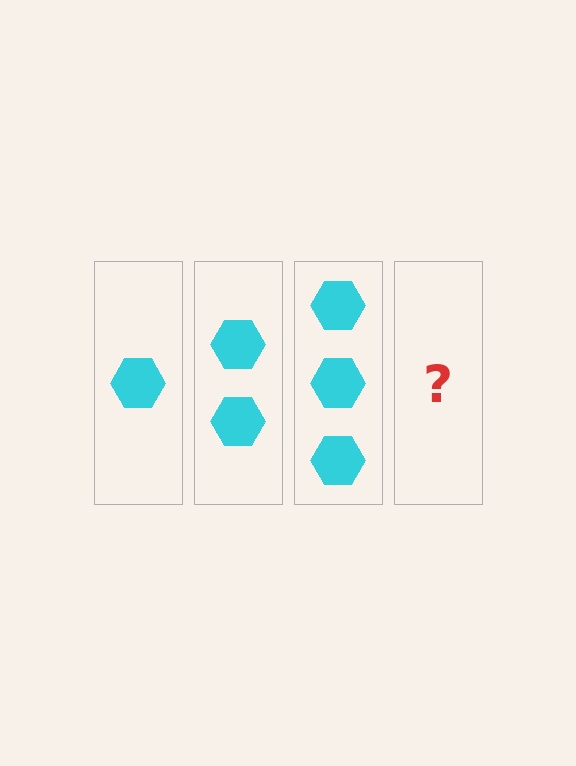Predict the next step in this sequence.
The next step is 4 hexagons.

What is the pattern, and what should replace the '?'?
The pattern is that each step adds one more hexagon. The '?' should be 4 hexagons.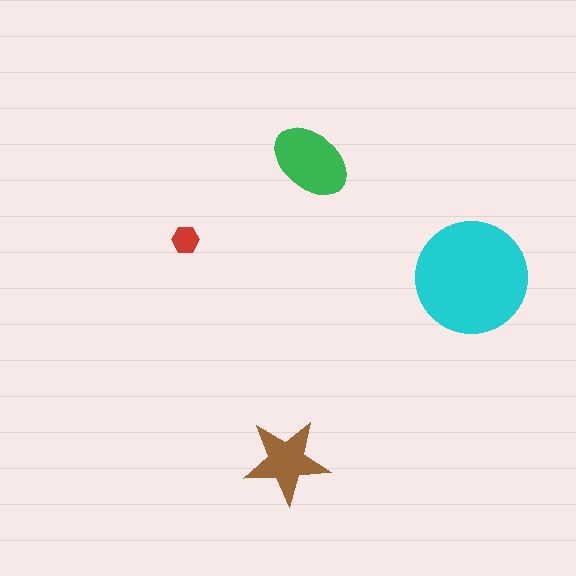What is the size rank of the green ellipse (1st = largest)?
2nd.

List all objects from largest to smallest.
The cyan circle, the green ellipse, the brown star, the red hexagon.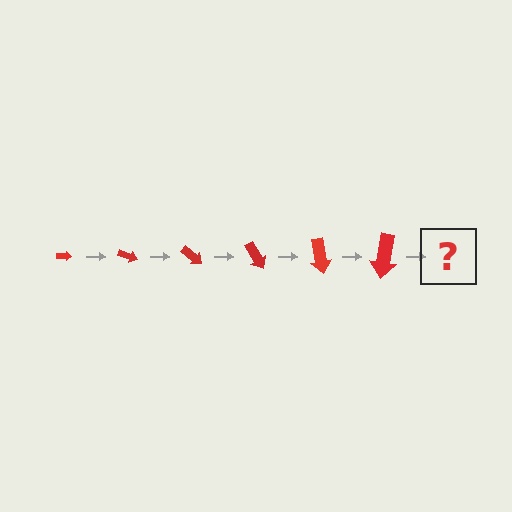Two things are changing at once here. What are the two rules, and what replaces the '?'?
The two rules are that the arrow grows larger each step and it rotates 20 degrees each step. The '?' should be an arrow, larger than the previous one and rotated 120 degrees from the start.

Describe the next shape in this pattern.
It should be an arrow, larger than the previous one and rotated 120 degrees from the start.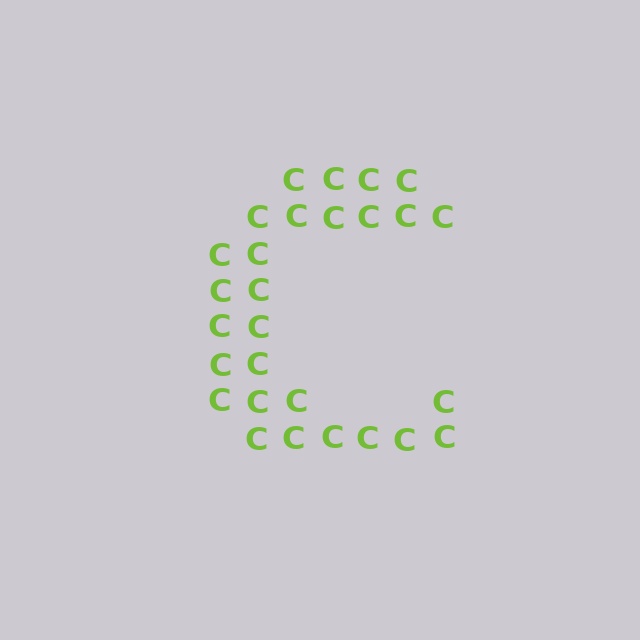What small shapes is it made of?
It is made of small letter C's.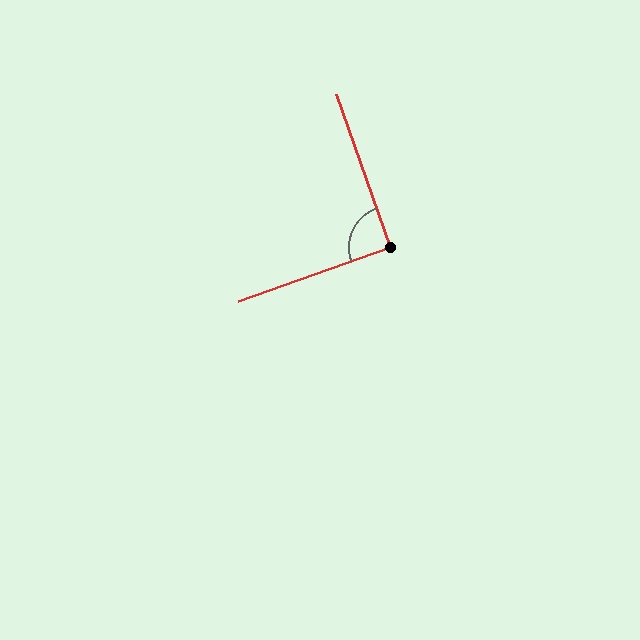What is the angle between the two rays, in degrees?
Approximately 90 degrees.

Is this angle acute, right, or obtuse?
It is approximately a right angle.